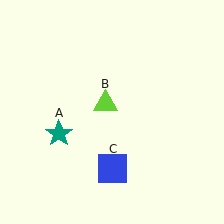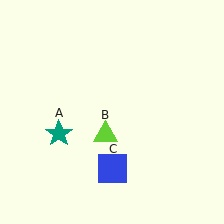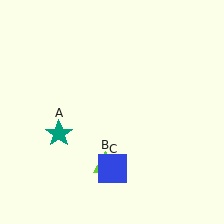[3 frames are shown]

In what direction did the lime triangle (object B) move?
The lime triangle (object B) moved down.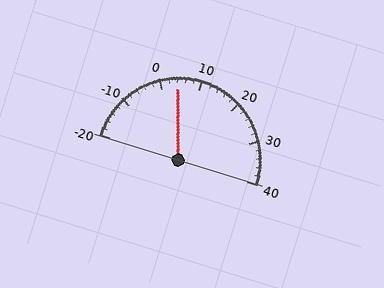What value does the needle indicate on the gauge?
The needle indicates approximately 4.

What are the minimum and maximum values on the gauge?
The gauge ranges from -20 to 40.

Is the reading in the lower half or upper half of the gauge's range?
The reading is in the lower half of the range (-20 to 40).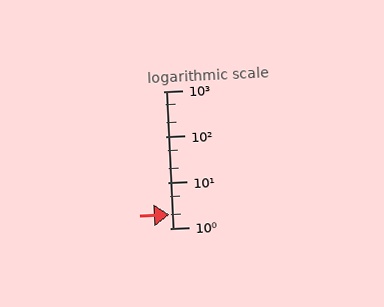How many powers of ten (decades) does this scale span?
The scale spans 3 decades, from 1 to 1000.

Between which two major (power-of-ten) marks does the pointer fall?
The pointer is between 1 and 10.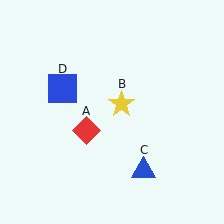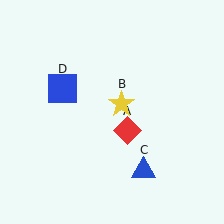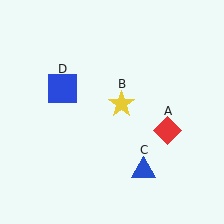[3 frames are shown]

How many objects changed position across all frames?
1 object changed position: red diamond (object A).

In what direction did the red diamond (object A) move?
The red diamond (object A) moved right.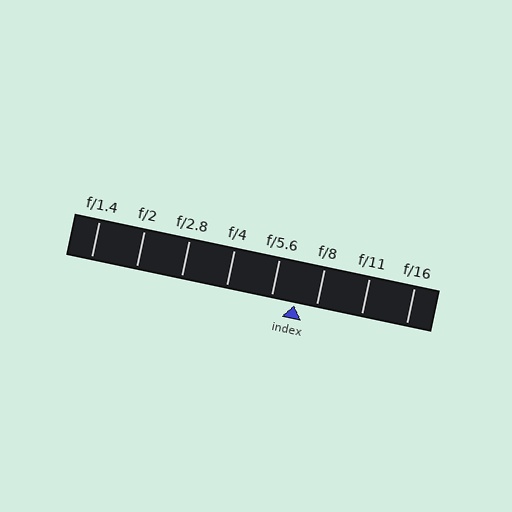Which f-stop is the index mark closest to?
The index mark is closest to f/8.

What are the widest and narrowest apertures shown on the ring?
The widest aperture shown is f/1.4 and the narrowest is f/16.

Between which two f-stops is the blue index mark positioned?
The index mark is between f/5.6 and f/8.